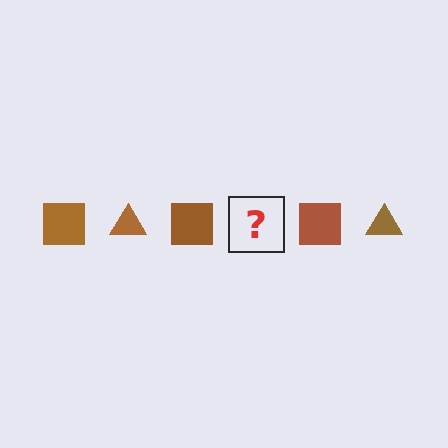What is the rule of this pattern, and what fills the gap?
The rule is that the pattern cycles through square, triangle shapes in brown. The gap should be filled with a brown triangle.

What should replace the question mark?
The question mark should be replaced with a brown triangle.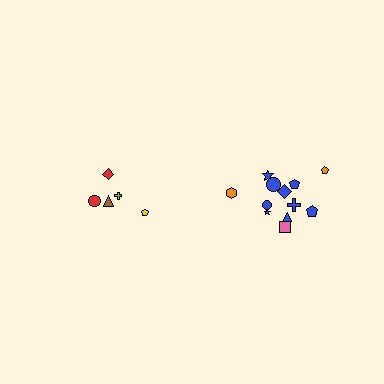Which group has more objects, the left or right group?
The right group.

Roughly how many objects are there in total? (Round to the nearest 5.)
Roughly 15 objects in total.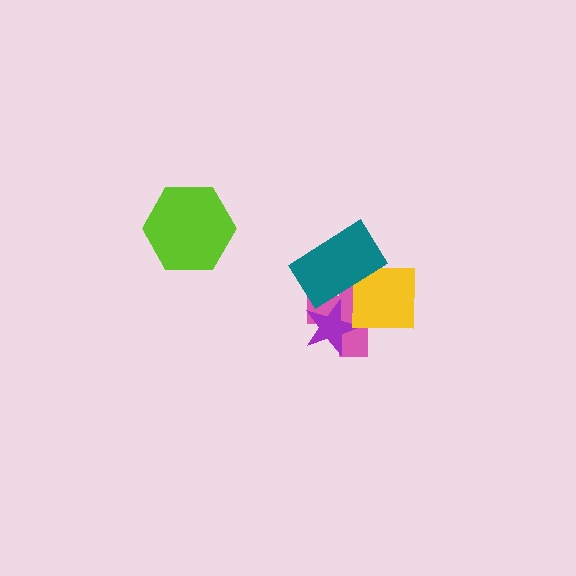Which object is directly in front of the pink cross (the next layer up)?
The purple star is directly in front of the pink cross.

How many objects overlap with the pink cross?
3 objects overlap with the pink cross.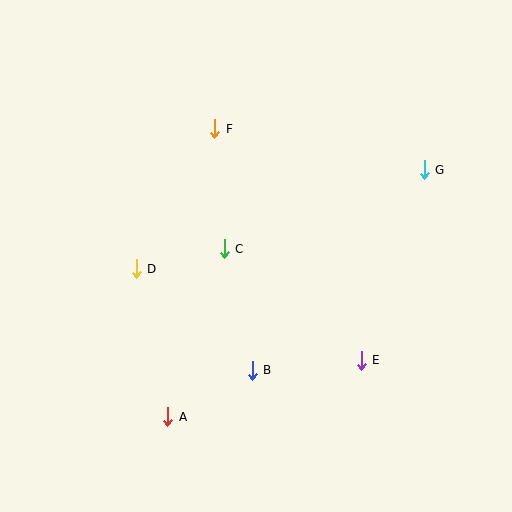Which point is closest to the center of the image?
Point C at (224, 249) is closest to the center.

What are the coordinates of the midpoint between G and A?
The midpoint between G and A is at (296, 293).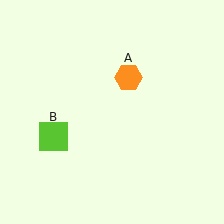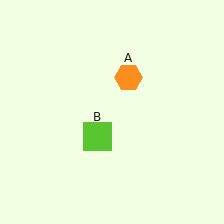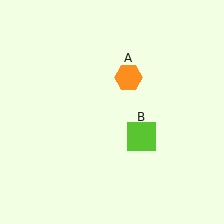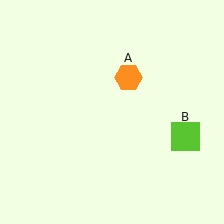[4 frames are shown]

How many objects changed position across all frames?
1 object changed position: lime square (object B).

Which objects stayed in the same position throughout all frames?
Orange hexagon (object A) remained stationary.